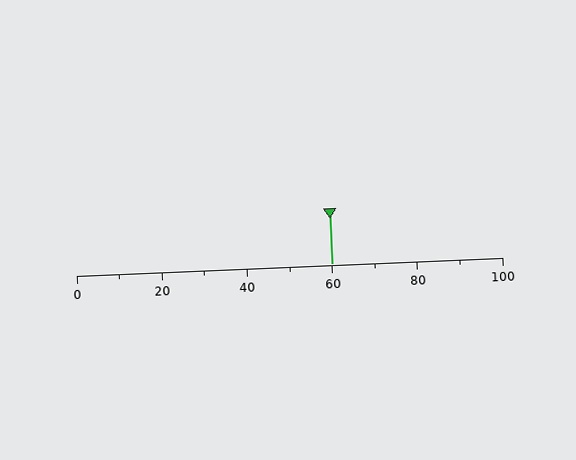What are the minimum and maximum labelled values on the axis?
The axis runs from 0 to 100.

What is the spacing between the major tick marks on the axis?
The major ticks are spaced 20 apart.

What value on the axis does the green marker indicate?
The marker indicates approximately 60.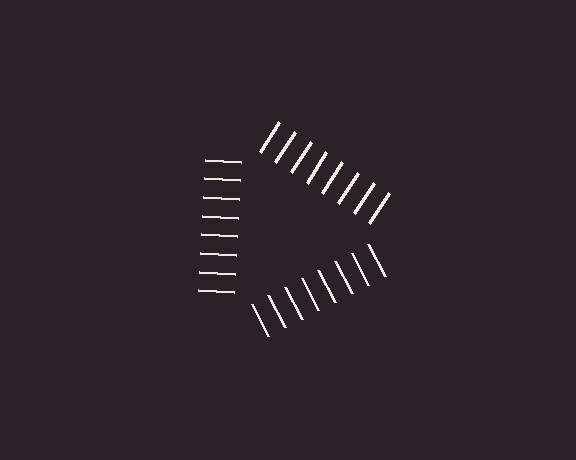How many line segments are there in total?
24 — 8 along each of the 3 edges.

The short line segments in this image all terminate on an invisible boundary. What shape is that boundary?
An illusory triangle — the line segments terminate on its edges but no continuous stroke is drawn.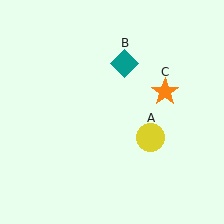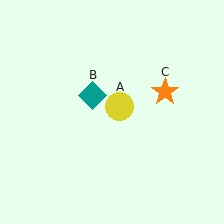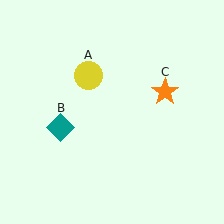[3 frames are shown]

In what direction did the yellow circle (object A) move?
The yellow circle (object A) moved up and to the left.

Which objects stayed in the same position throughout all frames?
Orange star (object C) remained stationary.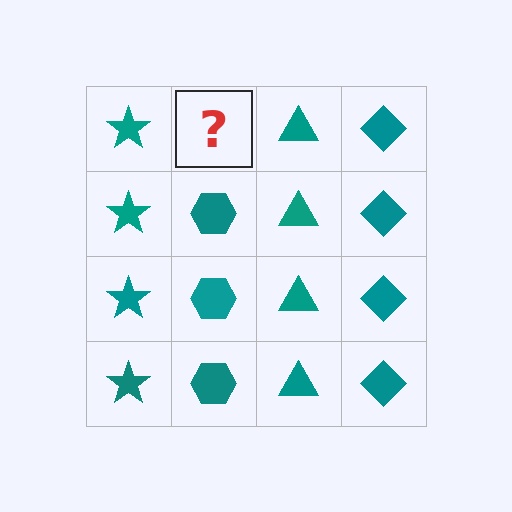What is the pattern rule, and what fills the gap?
The rule is that each column has a consistent shape. The gap should be filled with a teal hexagon.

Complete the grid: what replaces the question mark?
The question mark should be replaced with a teal hexagon.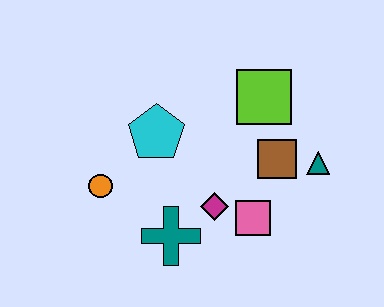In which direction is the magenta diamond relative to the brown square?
The magenta diamond is to the left of the brown square.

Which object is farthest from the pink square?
The orange circle is farthest from the pink square.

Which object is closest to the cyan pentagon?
The orange circle is closest to the cyan pentagon.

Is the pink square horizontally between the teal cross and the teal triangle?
Yes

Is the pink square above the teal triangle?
No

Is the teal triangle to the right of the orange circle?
Yes